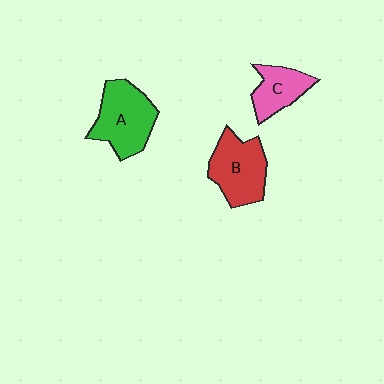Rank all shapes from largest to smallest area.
From largest to smallest: A (green), B (red), C (pink).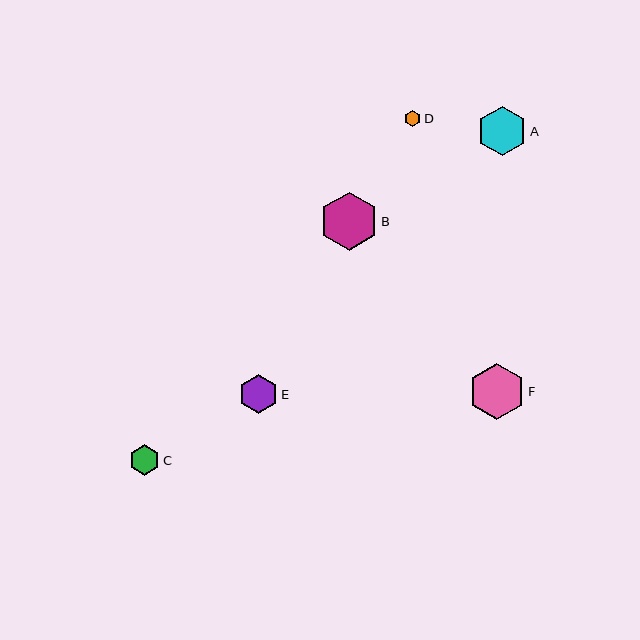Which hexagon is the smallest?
Hexagon D is the smallest with a size of approximately 16 pixels.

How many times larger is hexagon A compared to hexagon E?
Hexagon A is approximately 1.3 times the size of hexagon E.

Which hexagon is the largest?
Hexagon B is the largest with a size of approximately 58 pixels.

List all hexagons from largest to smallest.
From largest to smallest: B, F, A, E, C, D.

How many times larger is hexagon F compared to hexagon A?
Hexagon F is approximately 1.1 times the size of hexagon A.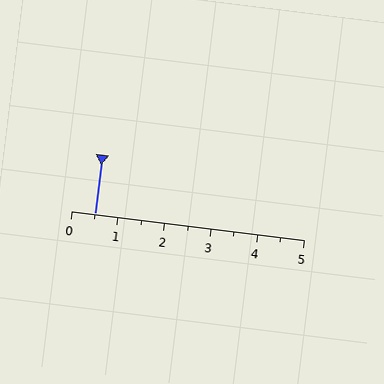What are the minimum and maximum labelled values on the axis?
The axis runs from 0 to 5.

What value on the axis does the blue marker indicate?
The marker indicates approximately 0.5.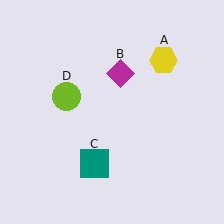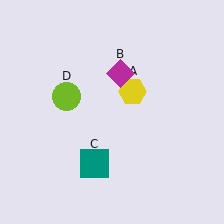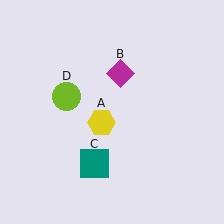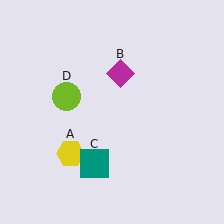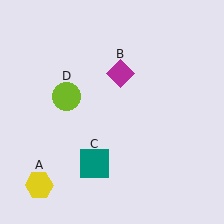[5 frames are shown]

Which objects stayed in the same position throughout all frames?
Magenta diamond (object B) and teal square (object C) and lime circle (object D) remained stationary.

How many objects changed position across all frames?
1 object changed position: yellow hexagon (object A).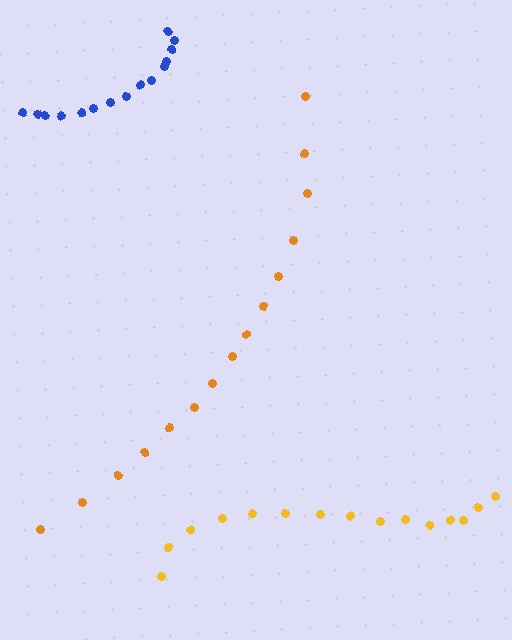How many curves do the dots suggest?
There are 3 distinct paths.